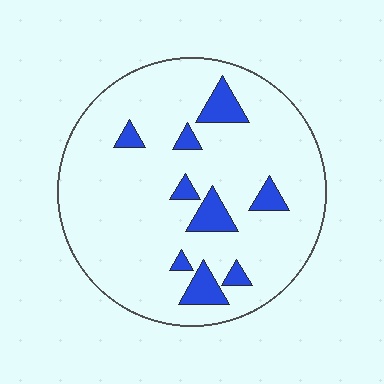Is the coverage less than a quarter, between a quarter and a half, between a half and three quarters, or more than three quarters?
Less than a quarter.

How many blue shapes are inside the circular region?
9.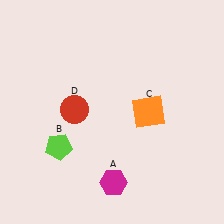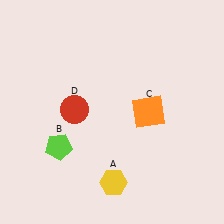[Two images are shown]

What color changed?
The hexagon (A) changed from magenta in Image 1 to yellow in Image 2.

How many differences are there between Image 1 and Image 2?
There is 1 difference between the two images.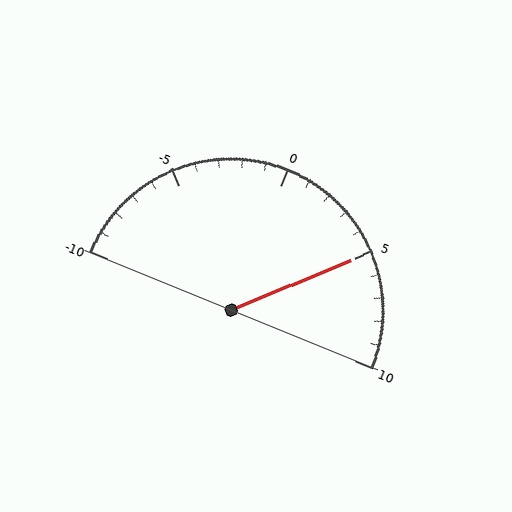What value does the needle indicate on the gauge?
The needle indicates approximately 5.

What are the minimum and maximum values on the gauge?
The gauge ranges from -10 to 10.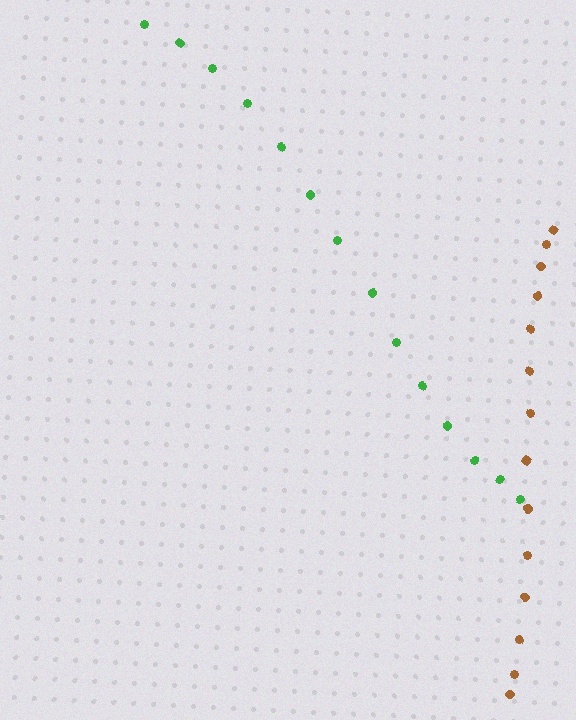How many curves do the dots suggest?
There are 2 distinct paths.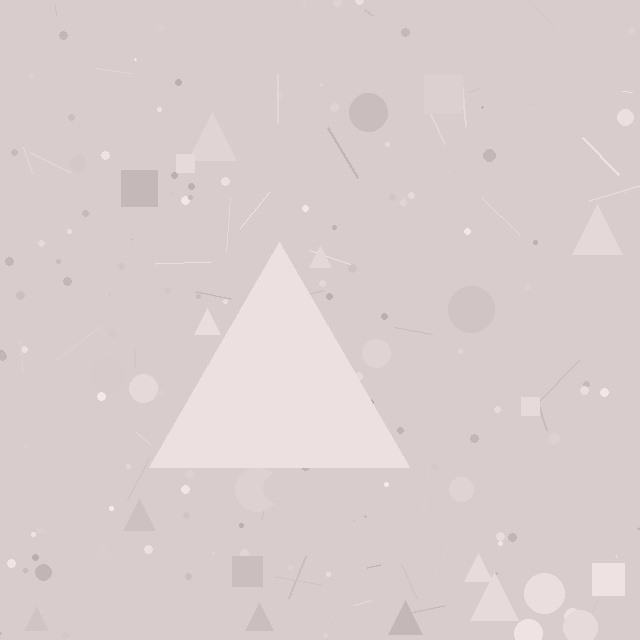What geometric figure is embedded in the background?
A triangle is embedded in the background.